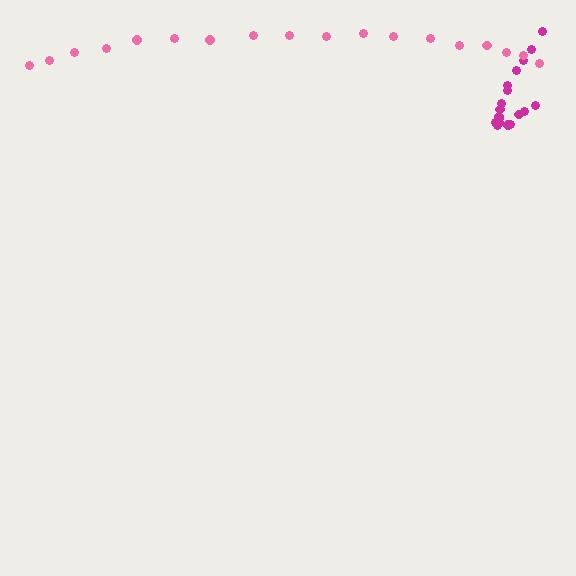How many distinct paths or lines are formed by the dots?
There are 2 distinct paths.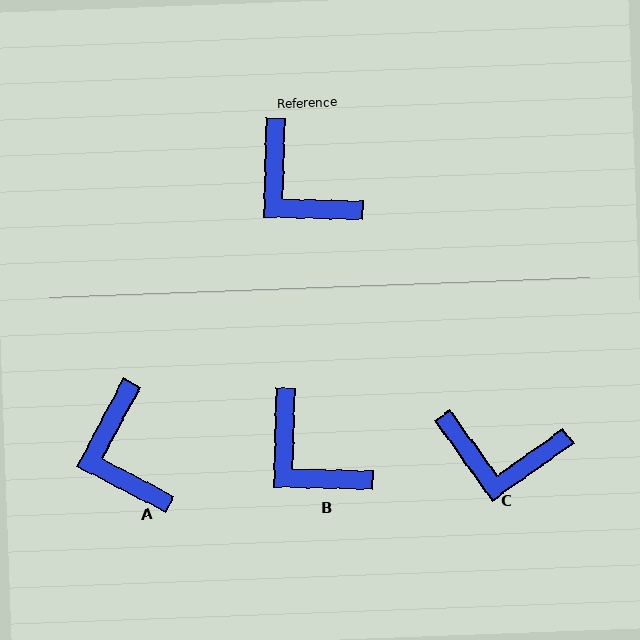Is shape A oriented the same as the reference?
No, it is off by about 26 degrees.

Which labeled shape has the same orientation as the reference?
B.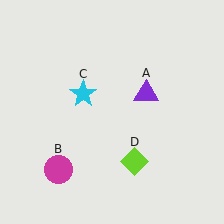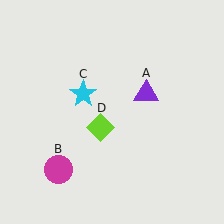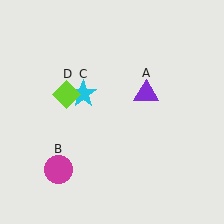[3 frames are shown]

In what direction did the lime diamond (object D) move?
The lime diamond (object D) moved up and to the left.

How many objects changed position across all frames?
1 object changed position: lime diamond (object D).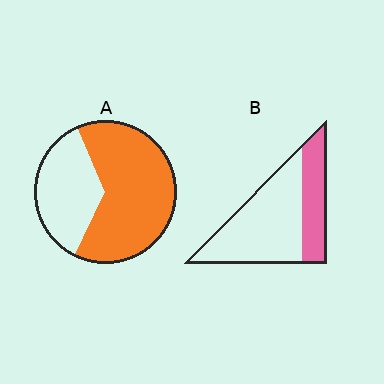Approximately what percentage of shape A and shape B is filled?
A is approximately 65% and B is approximately 30%.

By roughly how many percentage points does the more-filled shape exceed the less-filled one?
By roughly 30 percentage points (A over B).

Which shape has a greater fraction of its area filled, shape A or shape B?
Shape A.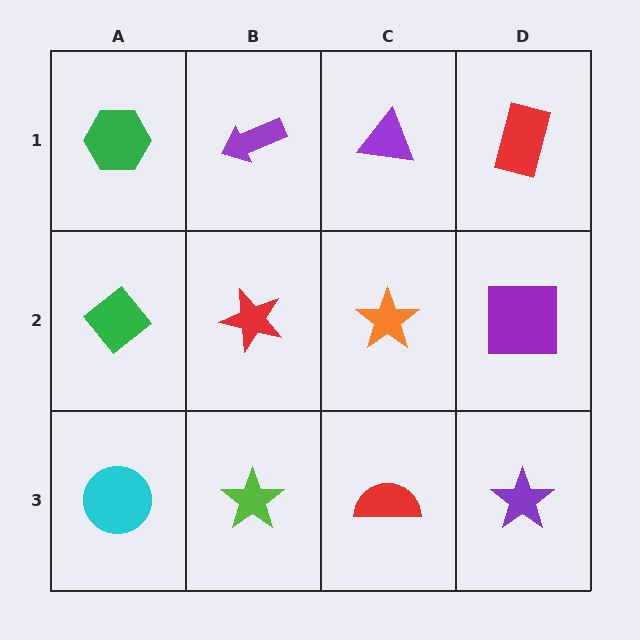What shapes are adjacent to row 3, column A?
A green diamond (row 2, column A), a lime star (row 3, column B).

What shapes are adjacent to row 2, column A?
A green hexagon (row 1, column A), a cyan circle (row 3, column A), a red star (row 2, column B).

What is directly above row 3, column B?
A red star.